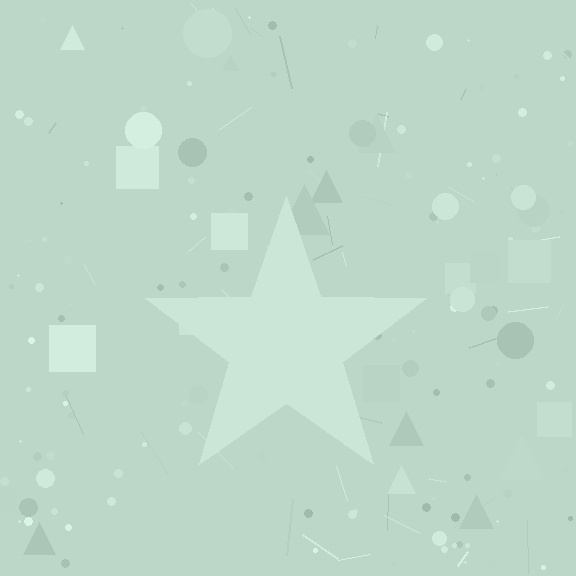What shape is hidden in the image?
A star is hidden in the image.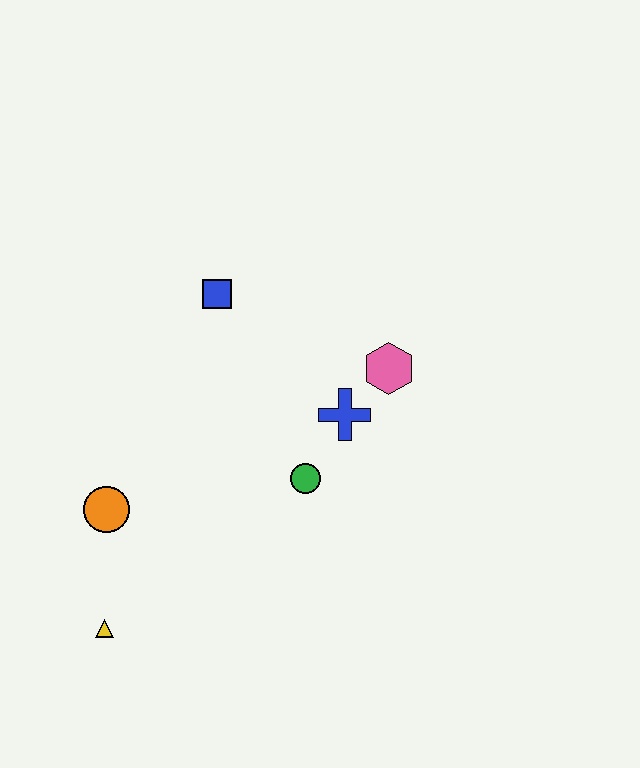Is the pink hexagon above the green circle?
Yes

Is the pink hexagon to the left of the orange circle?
No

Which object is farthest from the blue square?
The yellow triangle is farthest from the blue square.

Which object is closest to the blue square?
The blue cross is closest to the blue square.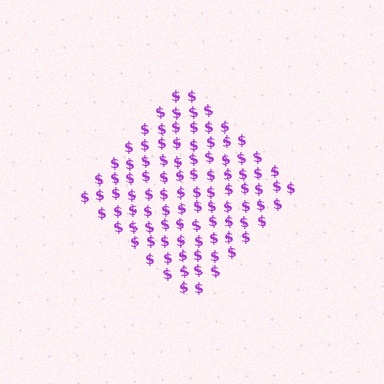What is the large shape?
The large shape is a diamond.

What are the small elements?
The small elements are dollar signs.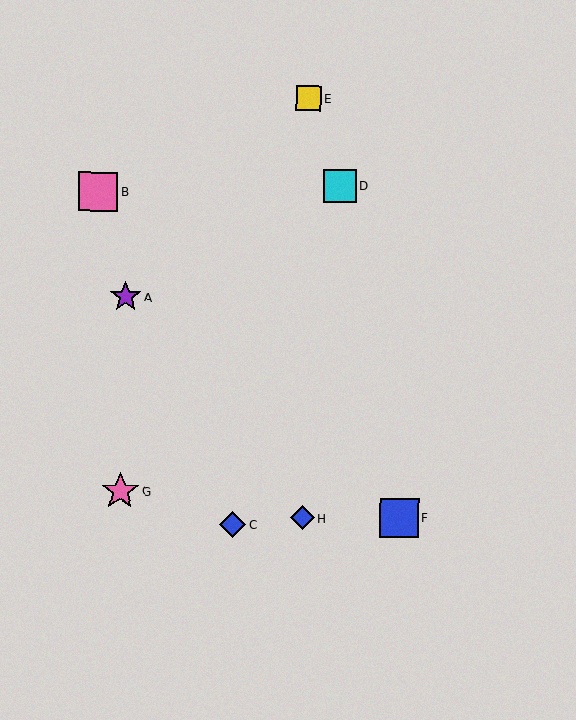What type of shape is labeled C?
Shape C is a blue diamond.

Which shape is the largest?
The pink square (labeled B) is the largest.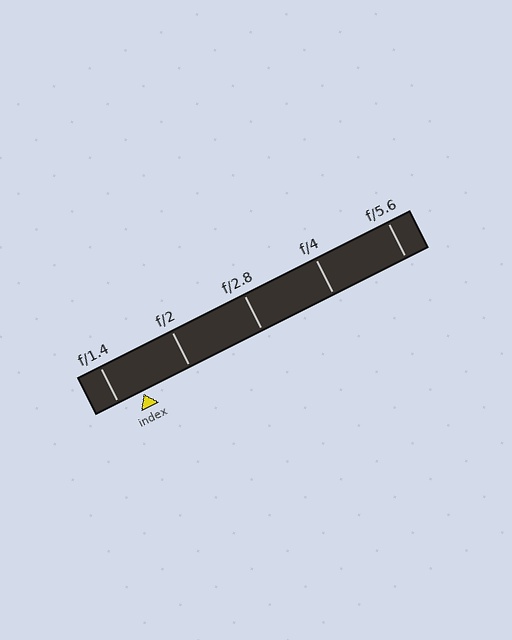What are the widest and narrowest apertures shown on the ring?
The widest aperture shown is f/1.4 and the narrowest is f/5.6.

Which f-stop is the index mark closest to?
The index mark is closest to f/1.4.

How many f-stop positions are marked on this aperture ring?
There are 5 f-stop positions marked.